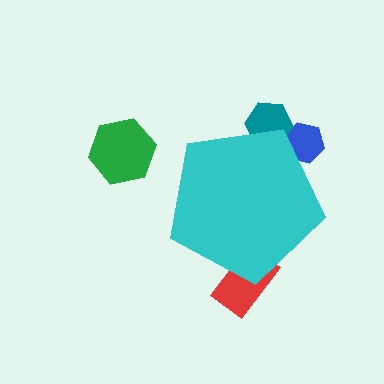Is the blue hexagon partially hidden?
Yes, the blue hexagon is partially hidden behind the cyan pentagon.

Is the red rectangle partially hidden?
Yes, the red rectangle is partially hidden behind the cyan pentagon.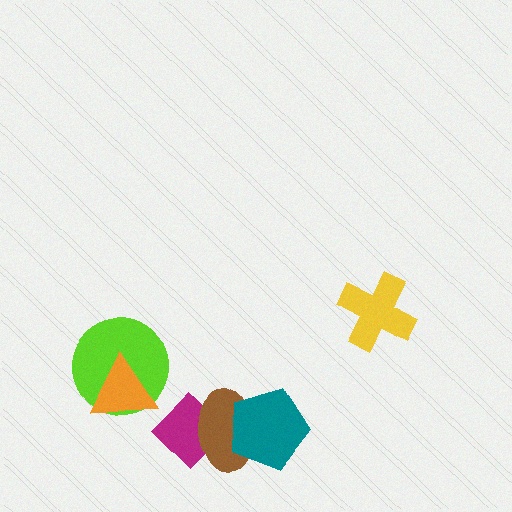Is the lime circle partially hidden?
Yes, it is partially covered by another shape.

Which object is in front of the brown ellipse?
The teal pentagon is in front of the brown ellipse.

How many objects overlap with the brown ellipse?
2 objects overlap with the brown ellipse.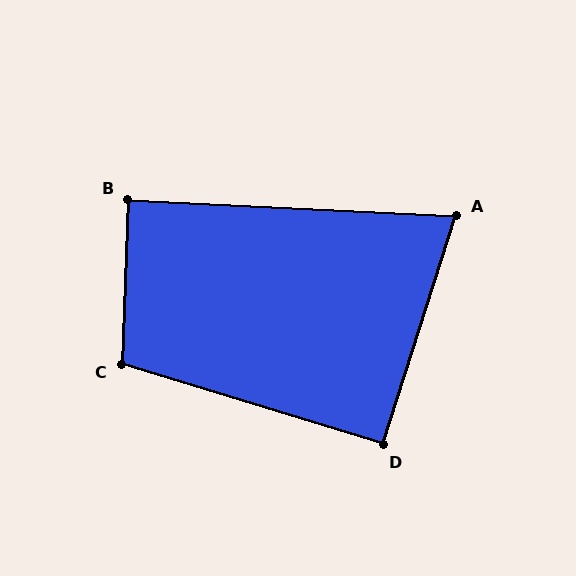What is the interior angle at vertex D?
Approximately 91 degrees (approximately right).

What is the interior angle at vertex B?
Approximately 89 degrees (approximately right).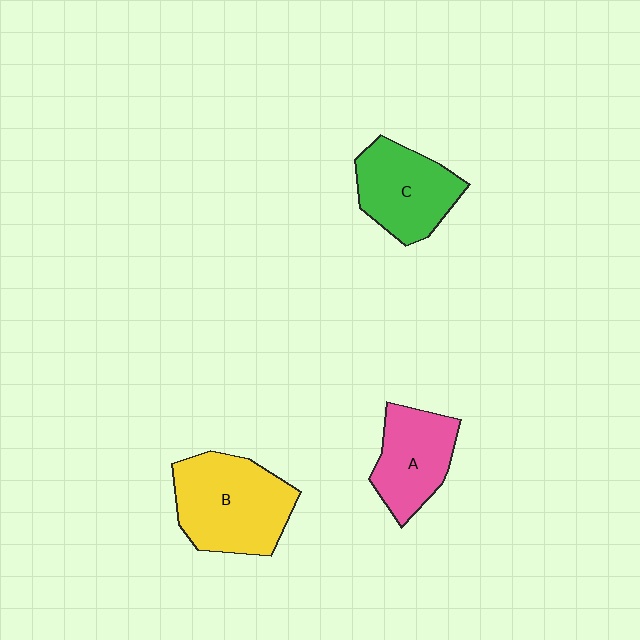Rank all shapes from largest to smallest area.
From largest to smallest: B (yellow), C (green), A (pink).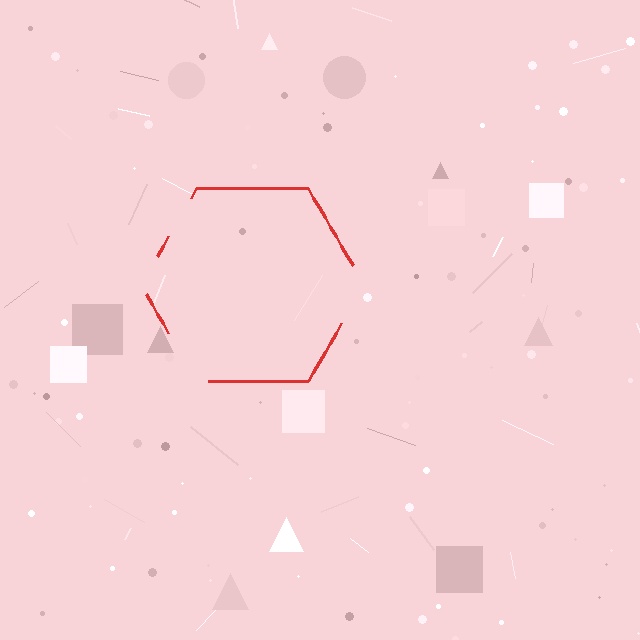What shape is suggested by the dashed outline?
The dashed outline suggests a hexagon.